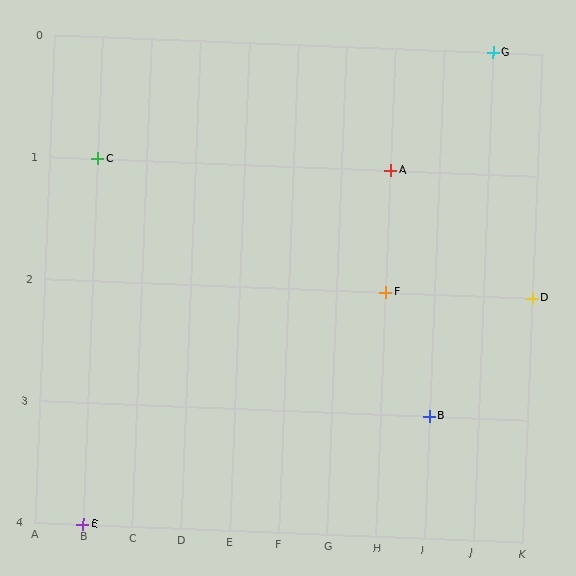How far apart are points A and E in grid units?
Points A and E are 6 columns and 3 rows apart (about 6.7 grid units diagonally).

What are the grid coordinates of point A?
Point A is at grid coordinates (H, 1).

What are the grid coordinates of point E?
Point E is at grid coordinates (B, 4).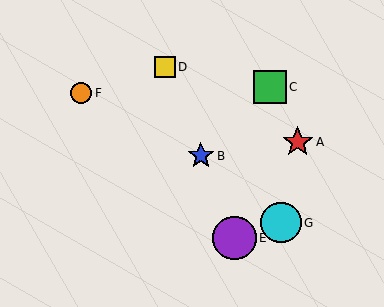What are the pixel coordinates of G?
Object G is at (281, 223).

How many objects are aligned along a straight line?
3 objects (B, D, E) are aligned along a straight line.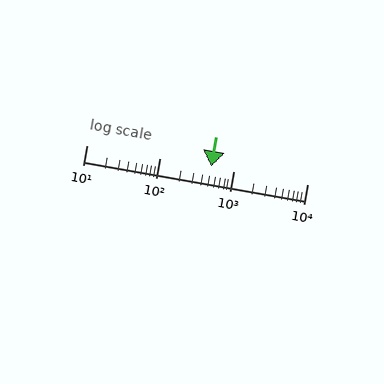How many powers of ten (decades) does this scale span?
The scale spans 3 decades, from 10 to 10000.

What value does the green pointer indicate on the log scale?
The pointer indicates approximately 500.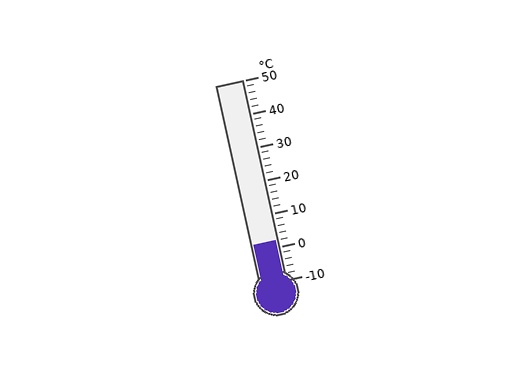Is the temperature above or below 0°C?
The temperature is above 0°C.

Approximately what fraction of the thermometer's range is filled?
The thermometer is filled to approximately 20% of its range.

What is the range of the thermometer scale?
The thermometer scale ranges from -10°C to 50°C.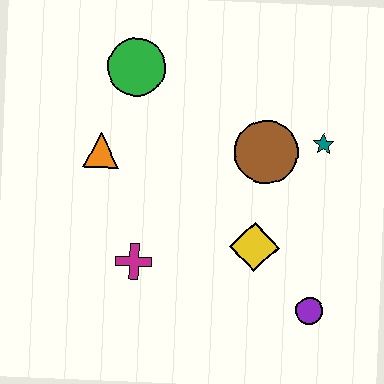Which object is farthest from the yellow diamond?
The green circle is farthest from the yellow diamond.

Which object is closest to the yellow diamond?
The purple circle is closest to the yellow diamond.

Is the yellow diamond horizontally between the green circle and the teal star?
Yes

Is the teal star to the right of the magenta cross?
Yes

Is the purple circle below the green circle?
Yes